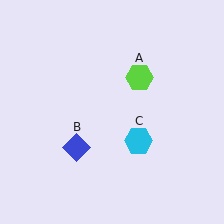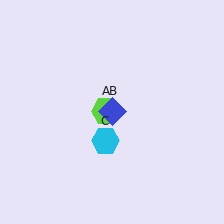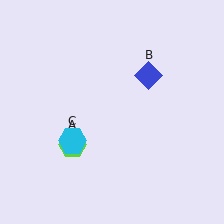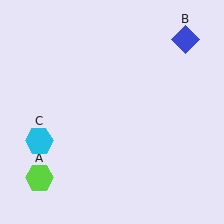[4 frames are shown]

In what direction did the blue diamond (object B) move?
The blue diamond (object B) moved up and to the right.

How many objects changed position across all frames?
3 objects changed position: lime hexagon (object A), blue diamond (object B), cyan hexagon (object C).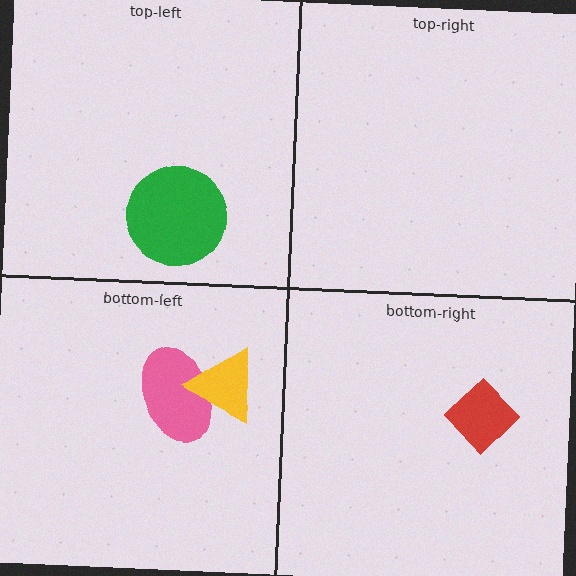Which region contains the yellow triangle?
The bottom-left region.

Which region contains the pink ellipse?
The bottom-left region.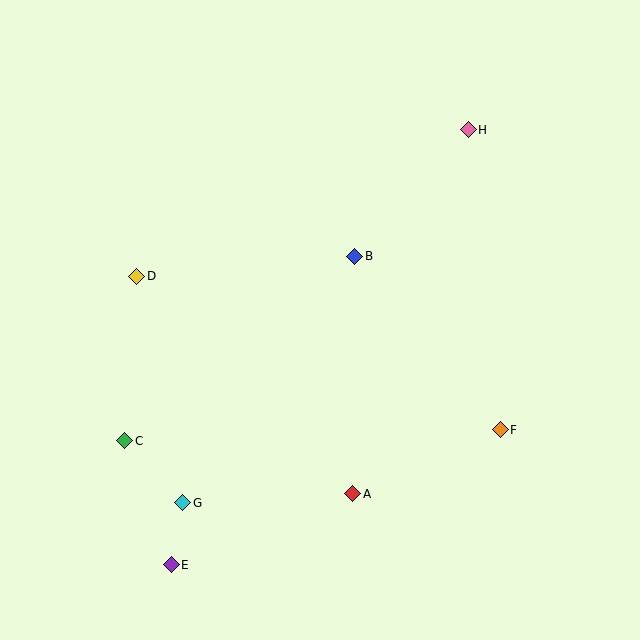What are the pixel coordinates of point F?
Point F is at (500, 430).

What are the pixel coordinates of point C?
Point C is at (125, 441).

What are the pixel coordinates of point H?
Point H is at (468, 130).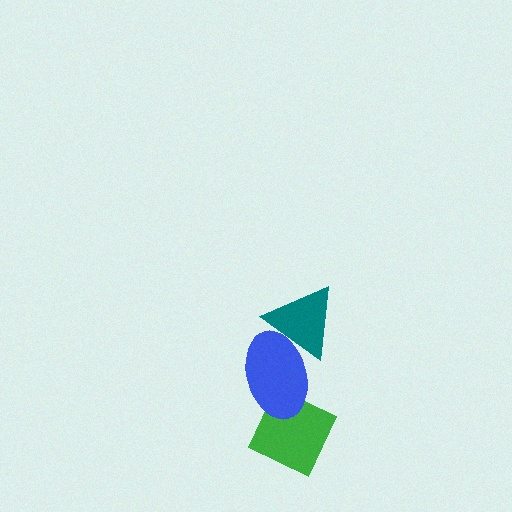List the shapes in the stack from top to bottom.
From top to bottom: the teal triangle, the blue ellipse, the green diamond.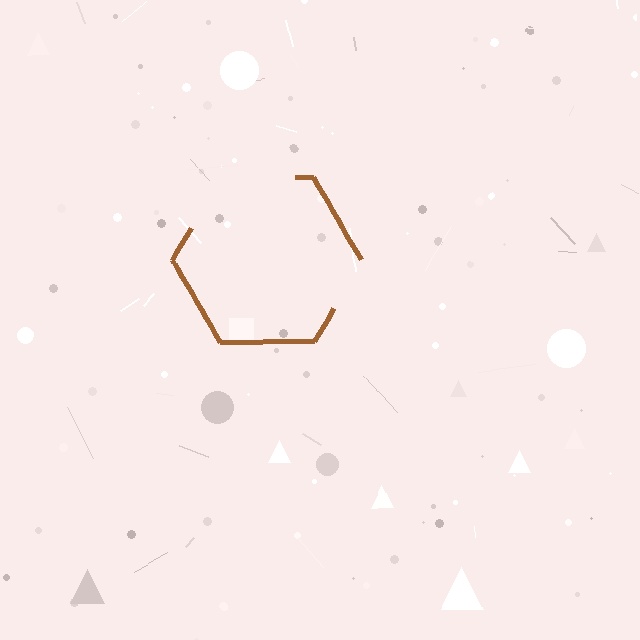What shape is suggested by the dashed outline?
The dashed outline suggests a hexagon.